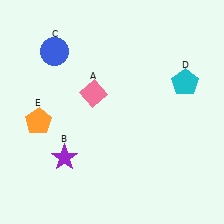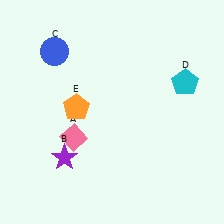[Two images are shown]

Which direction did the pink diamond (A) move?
The pink diamond (A) moved down.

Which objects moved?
The objects that moved are: the pink diamond (A), the orange pentagon (E).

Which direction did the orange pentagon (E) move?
The orange pentagon (E) moved right.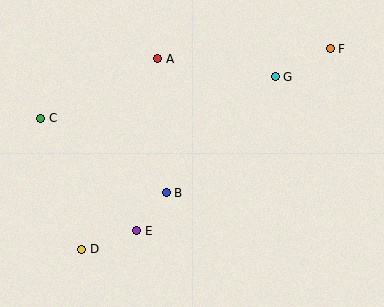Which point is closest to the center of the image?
Point B at (166, 193) is closest to the center.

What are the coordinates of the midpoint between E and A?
The midpoint between E and A is at (147, 145).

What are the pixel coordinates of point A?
Point A is at (158, 59).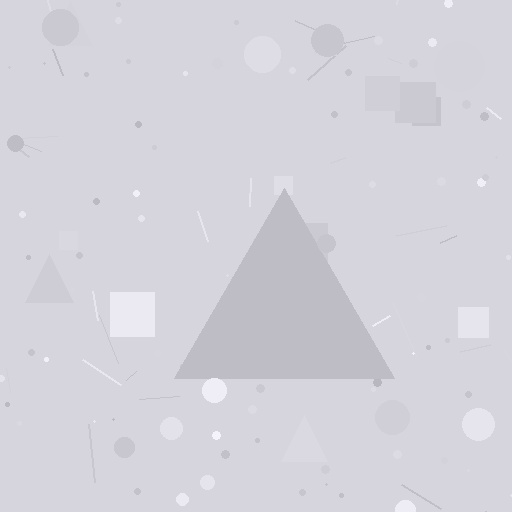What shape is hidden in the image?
A triangle is hidden in the image.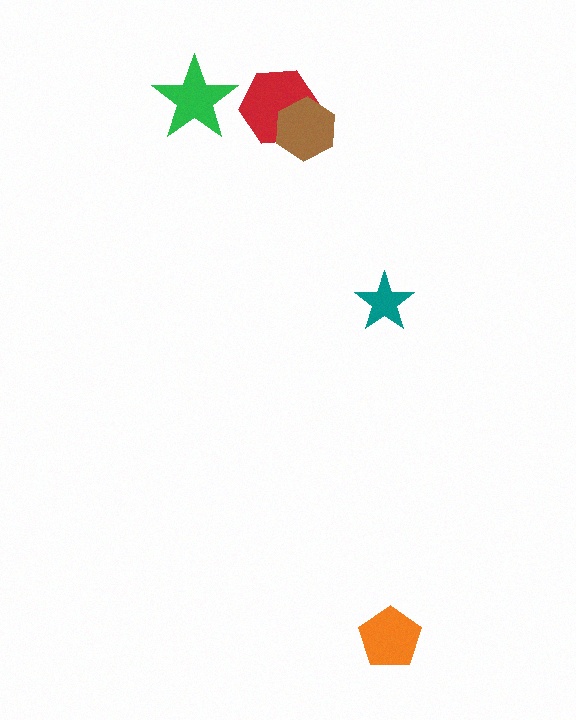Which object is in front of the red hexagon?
The brown hexagon is in front of the red hexagon.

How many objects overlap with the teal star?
0 objects overlap with the teal star.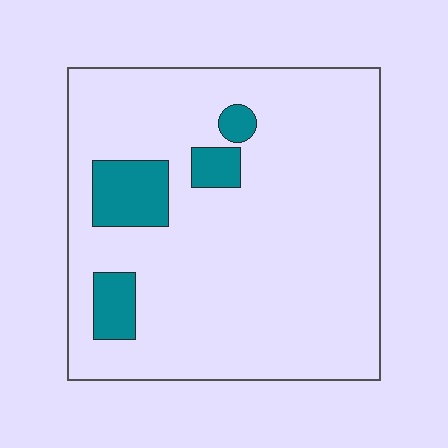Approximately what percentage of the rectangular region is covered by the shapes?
Approximately 10%.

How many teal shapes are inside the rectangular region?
4.